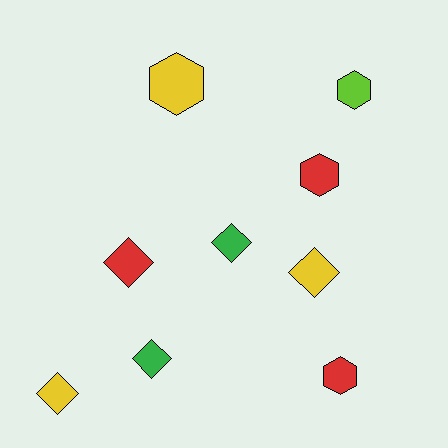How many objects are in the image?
There are 9 objects.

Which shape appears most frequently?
Diamond, with 5 objects.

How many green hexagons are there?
There are no green hexagons.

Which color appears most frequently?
Red, with 3 objects.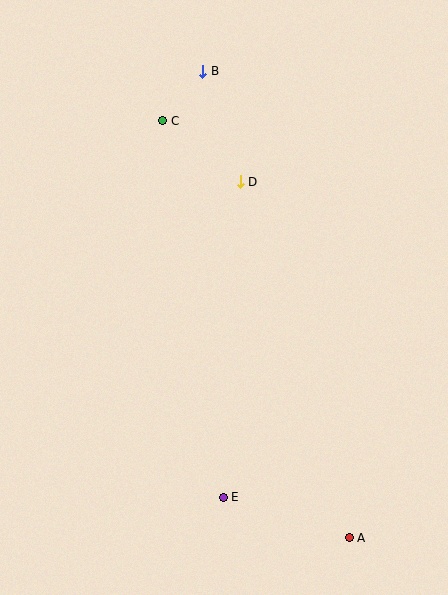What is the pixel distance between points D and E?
The distance between D and E is 316 pixels.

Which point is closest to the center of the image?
Point D at (240, 182) is closest to the center.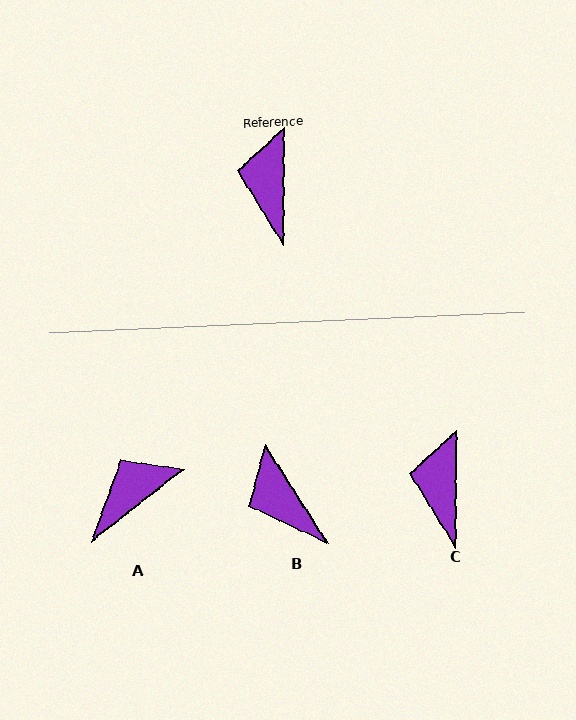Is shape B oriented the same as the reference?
No, it is off by about 33 degrees.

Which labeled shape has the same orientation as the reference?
C.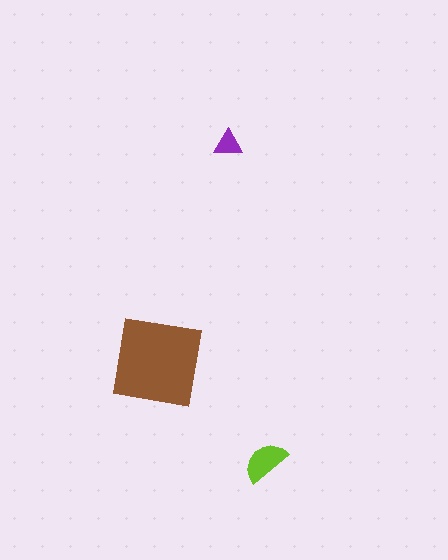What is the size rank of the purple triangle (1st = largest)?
3rd.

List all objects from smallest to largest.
The purple triangle, the lime semicircle, the brown square.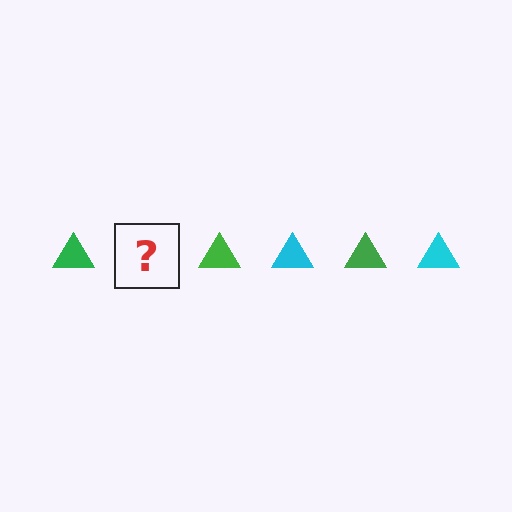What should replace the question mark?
The question mark should be replaced with a cyan triangle.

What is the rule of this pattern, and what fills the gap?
The rule is that the pattern cycles through green, cyan triangles. The gap should be filled with a cyan triangle.